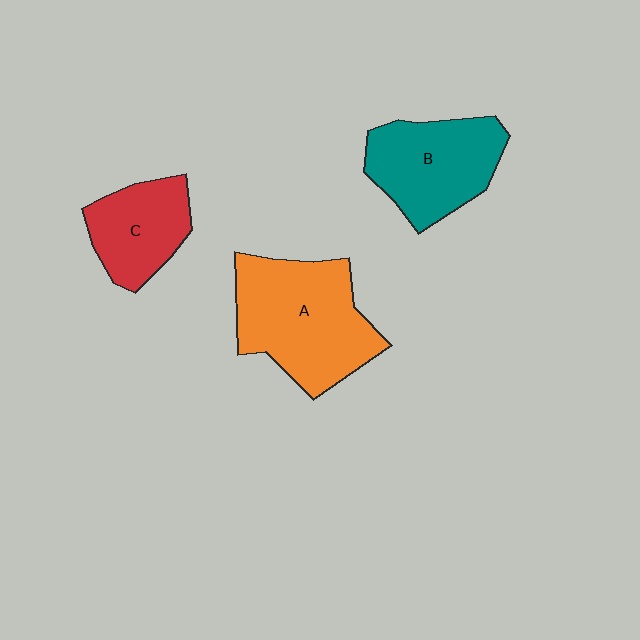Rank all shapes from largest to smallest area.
From largest to smallest: A (orange), B (teal), C (red).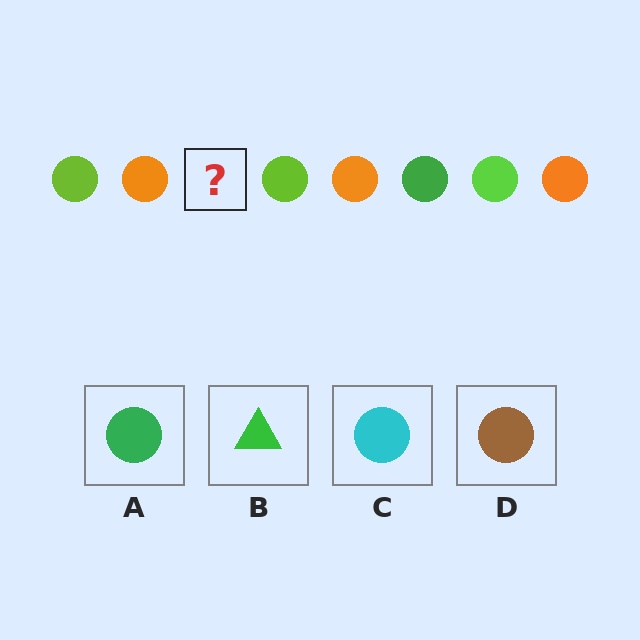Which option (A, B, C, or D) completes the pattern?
A.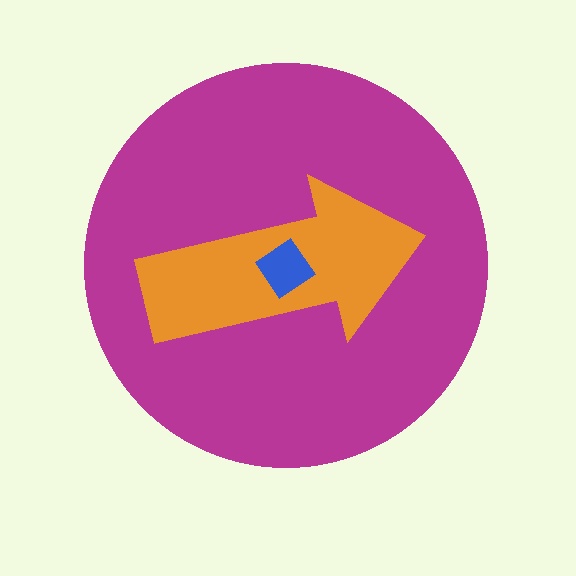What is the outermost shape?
The magenta circle.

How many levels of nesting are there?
3.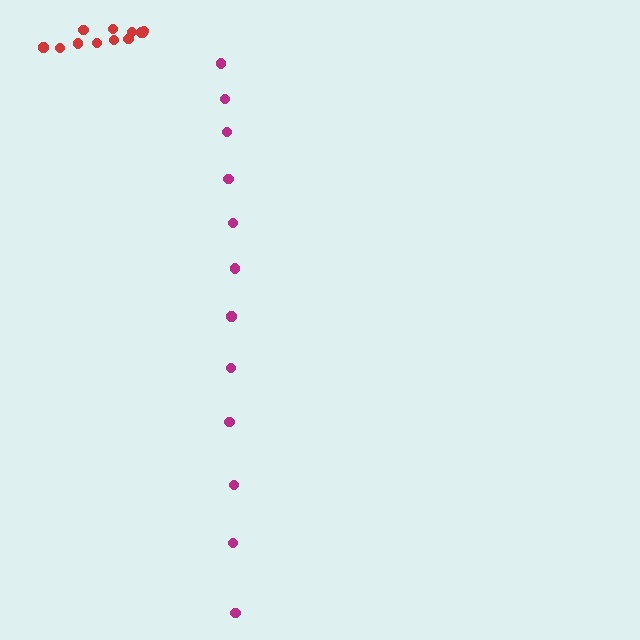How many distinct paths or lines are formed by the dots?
There are 2 distinct paths.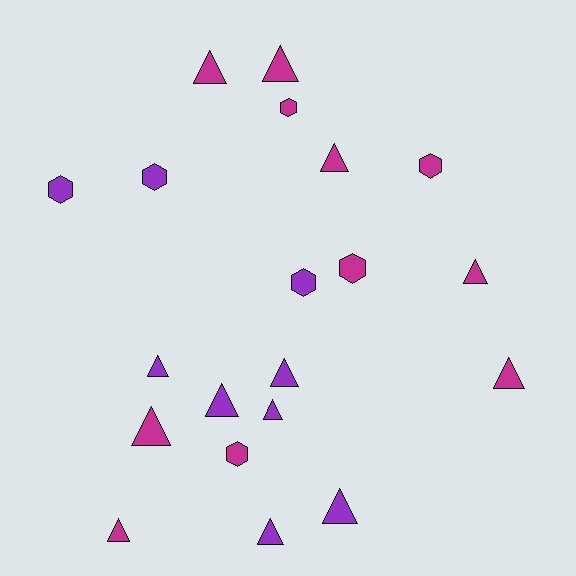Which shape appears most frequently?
Triangle, with 13 objects.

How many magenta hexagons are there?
There are 4 magenta hexagons.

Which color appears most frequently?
Magenta, with 11 objects.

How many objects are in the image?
There are 20 objects.